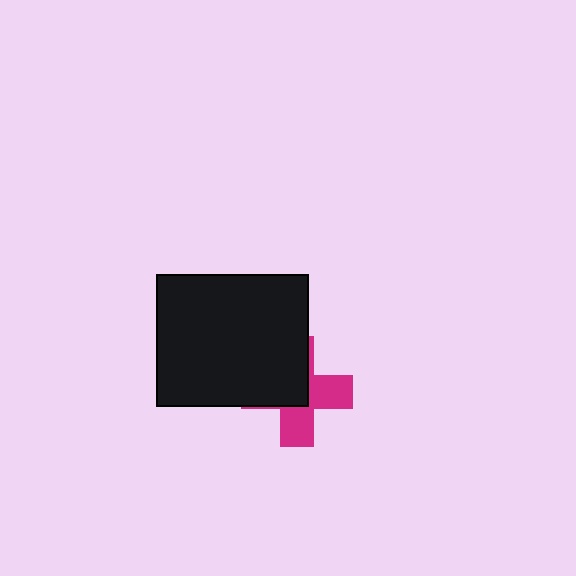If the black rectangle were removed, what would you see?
You would see the complete magenta cross.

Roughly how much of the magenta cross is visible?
About half of it is visible (roughly 48%).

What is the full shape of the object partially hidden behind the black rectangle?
The partially hidden object is a magenta cross.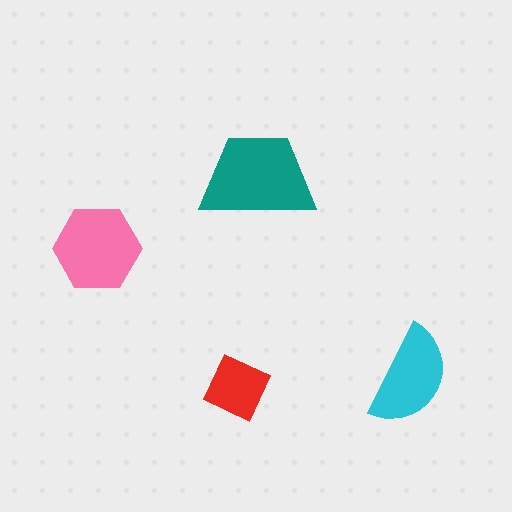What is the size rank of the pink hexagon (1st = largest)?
2nd.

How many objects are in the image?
There are 4 objects in the image.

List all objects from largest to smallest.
The teal trapezoid, the pink hexagon, the cyan semicircle, the red diamond.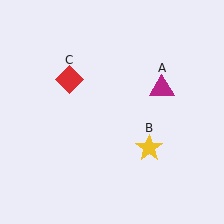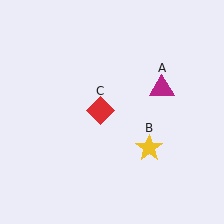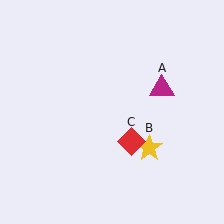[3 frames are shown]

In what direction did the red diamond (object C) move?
The red diamond (object C) moved down and to the right.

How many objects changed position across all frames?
1 object changed position: red diamond (object C).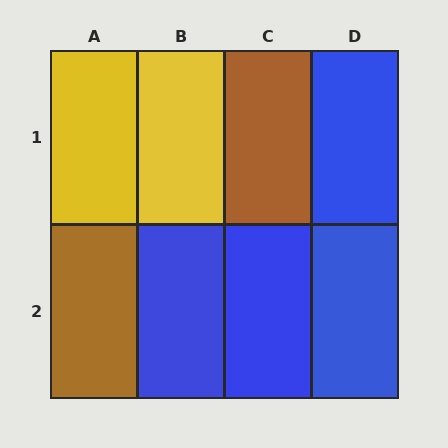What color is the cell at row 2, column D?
Blue.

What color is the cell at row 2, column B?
Blue.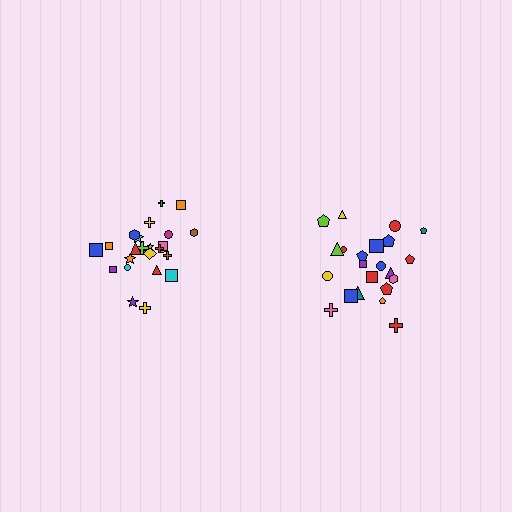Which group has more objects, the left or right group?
The left group.